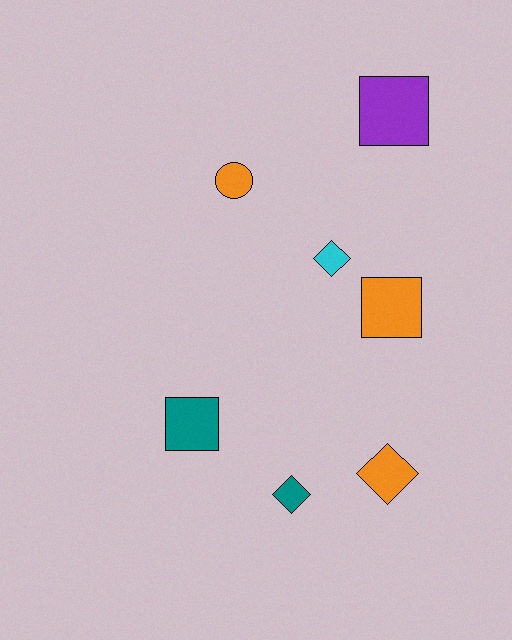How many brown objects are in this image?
There are no brown objects.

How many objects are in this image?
There are 7 objects.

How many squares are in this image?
There are 3 squares.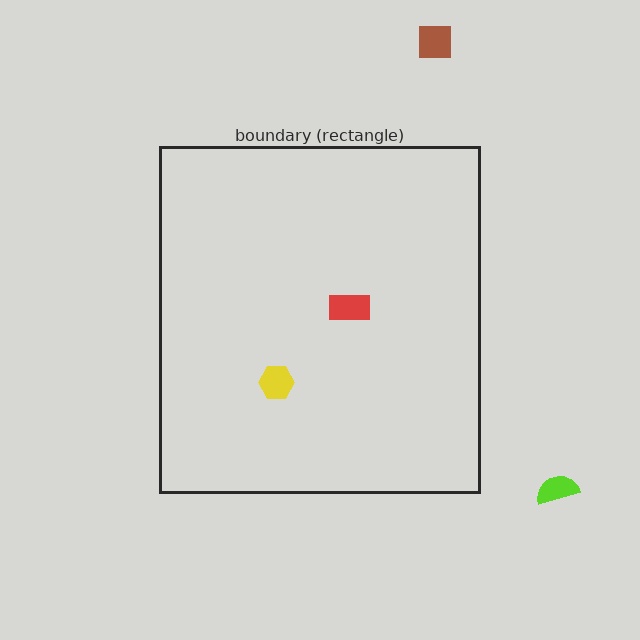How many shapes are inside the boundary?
2 inside, 2 outside.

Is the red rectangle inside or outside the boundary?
Inside.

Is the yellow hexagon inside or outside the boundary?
Inside.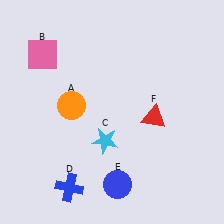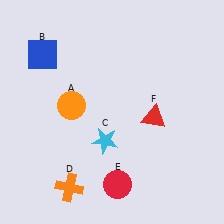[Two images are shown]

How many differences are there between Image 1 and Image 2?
There are 3 differences between the two images.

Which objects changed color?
B changed from pink to blue. D changed from blue to orange. E changed from blue to red.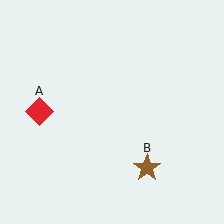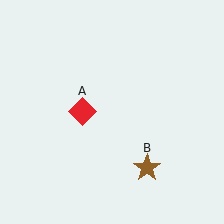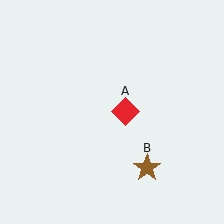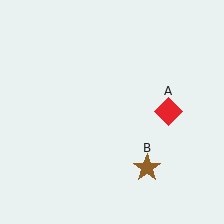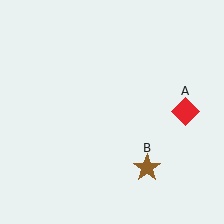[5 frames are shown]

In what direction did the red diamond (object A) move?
The red diamond (object A) moved right.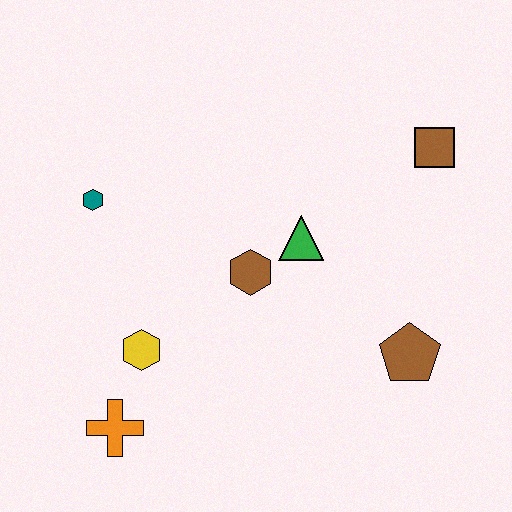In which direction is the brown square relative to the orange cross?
The brown square is to the right of the orange cross.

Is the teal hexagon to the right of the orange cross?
No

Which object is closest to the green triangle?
The brown hexagon is closest to the green triangle.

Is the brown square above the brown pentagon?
Yes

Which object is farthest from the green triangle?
The orange cross is farthest from the green triangle.